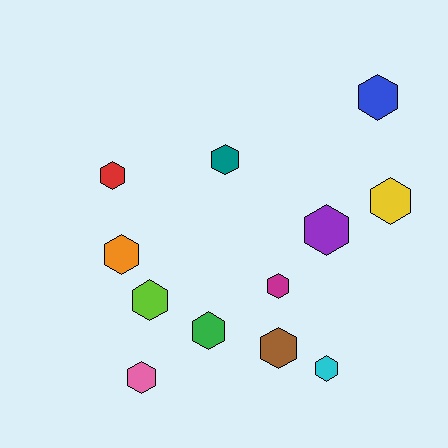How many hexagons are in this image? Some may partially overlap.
There are 12 hexagons.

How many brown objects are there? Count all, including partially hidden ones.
There is 1 brown object.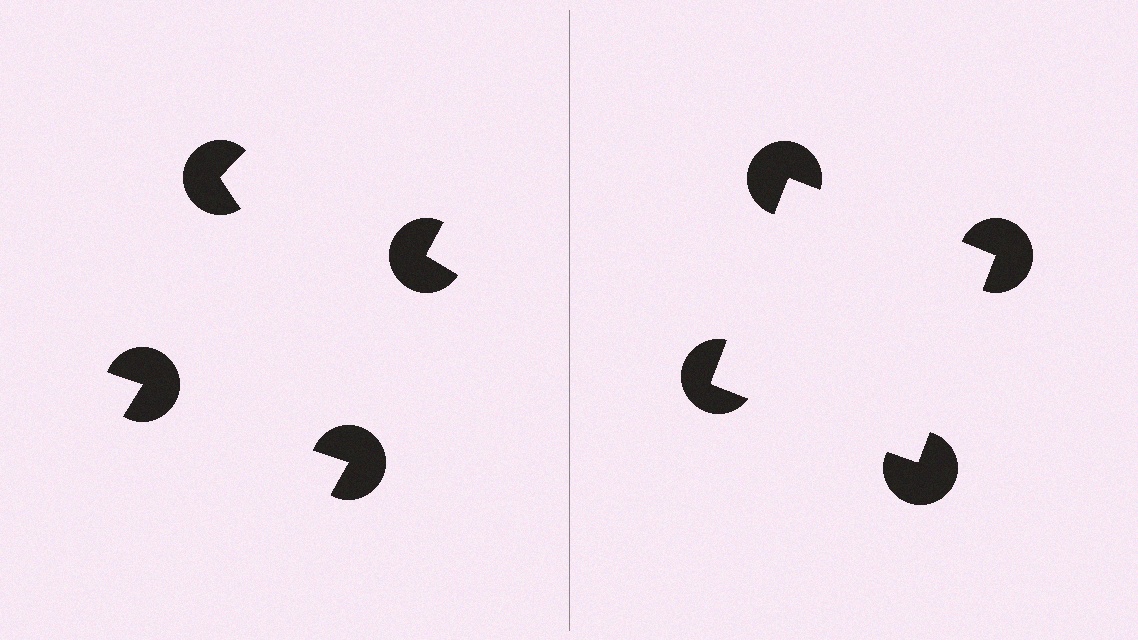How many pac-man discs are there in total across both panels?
8 — 4 on each side.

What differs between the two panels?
The pac-man discs are positioned identically on both sides; only the wedge orientations differ. On the right they align to a square; on the left they are misaligned.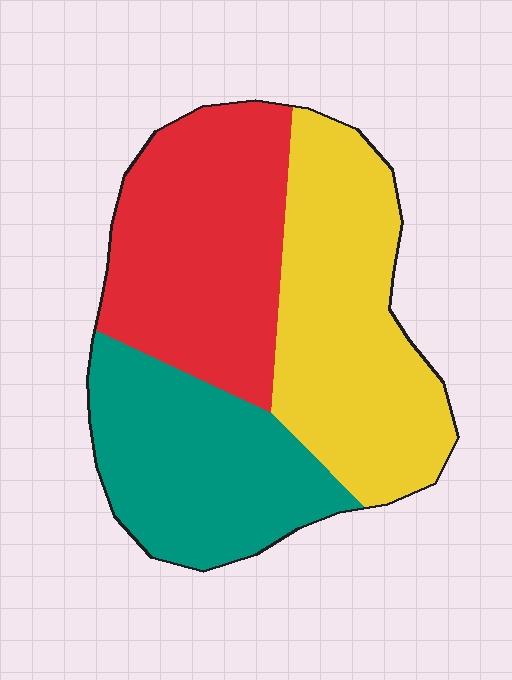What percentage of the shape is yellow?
Yellow covers 37% of the shape.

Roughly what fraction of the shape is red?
Red covers roughly 35% of the shape.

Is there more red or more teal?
Red.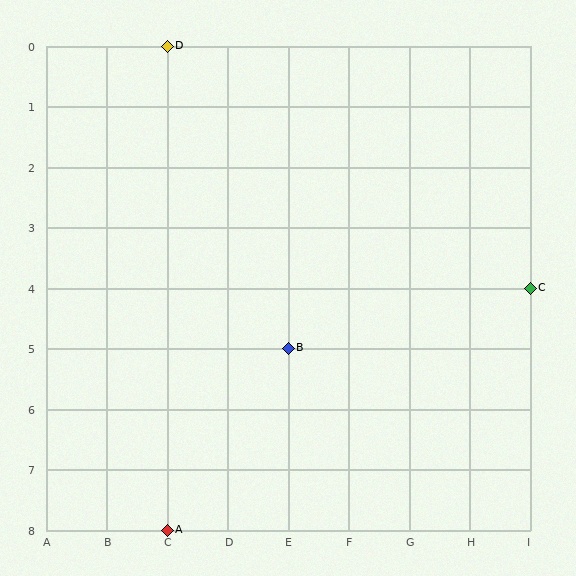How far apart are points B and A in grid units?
Points B and A are 2 columns and 3 rows apart (about 3.6 grid units diagonally).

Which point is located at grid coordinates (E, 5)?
Point B is at (E, 5).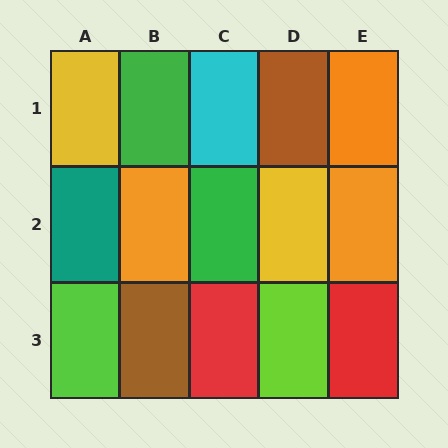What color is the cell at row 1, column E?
Orange.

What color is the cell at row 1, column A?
Yellow.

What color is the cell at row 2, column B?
Orange.